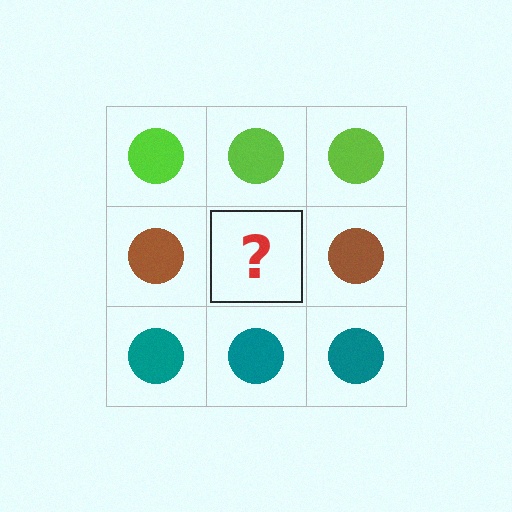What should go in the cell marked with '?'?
The missing cell should contain a brown circle.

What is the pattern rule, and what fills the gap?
The rule is that each row has a consistent color. The gap should be filled with a brown circle.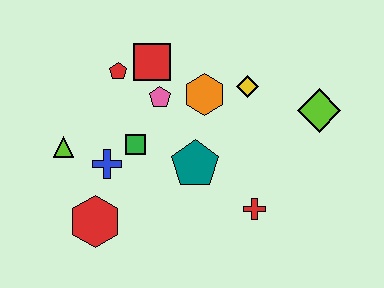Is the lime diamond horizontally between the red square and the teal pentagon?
No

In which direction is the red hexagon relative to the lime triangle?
The red hexagon is below the lime triangle.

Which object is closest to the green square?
The blue cross is closest to the green square.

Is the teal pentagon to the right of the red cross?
No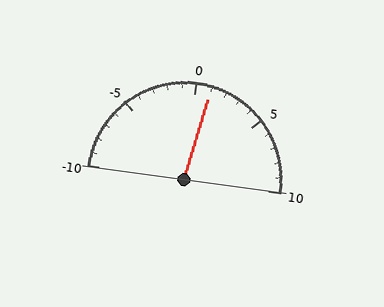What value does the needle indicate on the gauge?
The needle indicates approximately 1.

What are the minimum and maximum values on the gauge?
The gauge ranges from -10 to 10.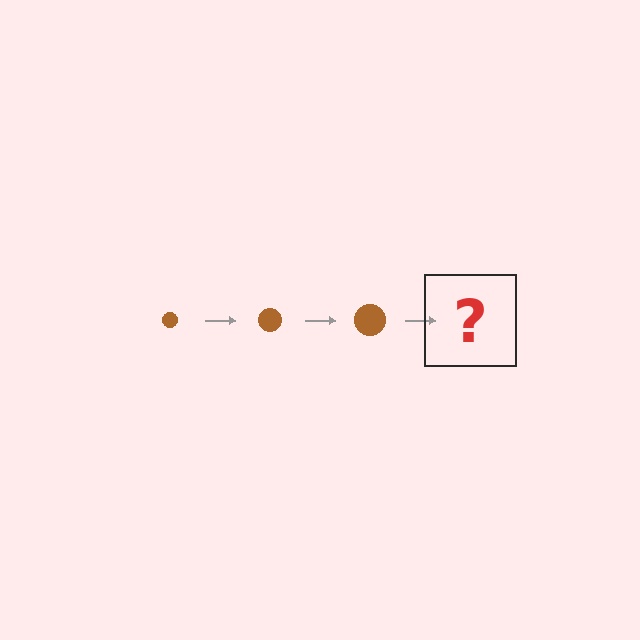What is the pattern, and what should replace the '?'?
The pattern is that the circle gets progressively larger each step. The '?' should be a brown circle, larger than the previous one.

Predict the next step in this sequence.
The next step is a brown circle, larger than the previous one.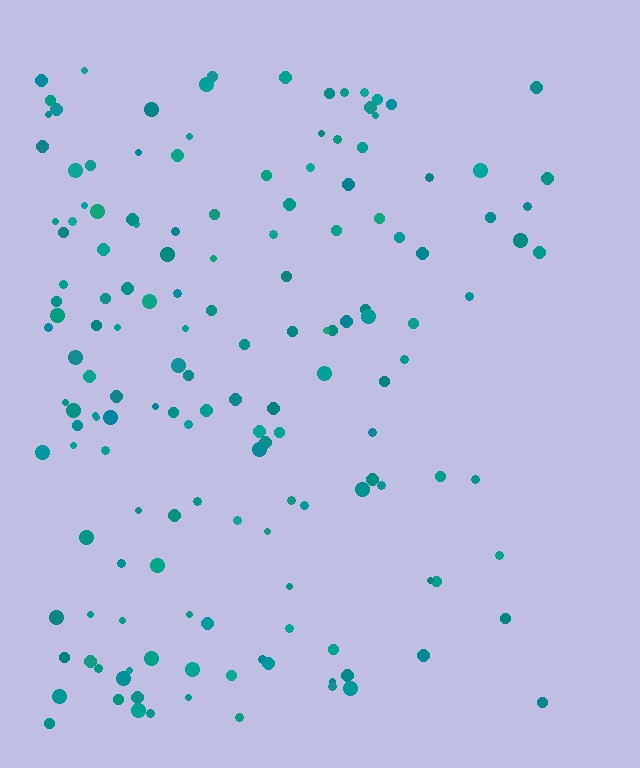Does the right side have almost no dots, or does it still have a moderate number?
Still a moderate number, just noticeably fewer than the left.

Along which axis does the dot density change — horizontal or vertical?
Horizontal.